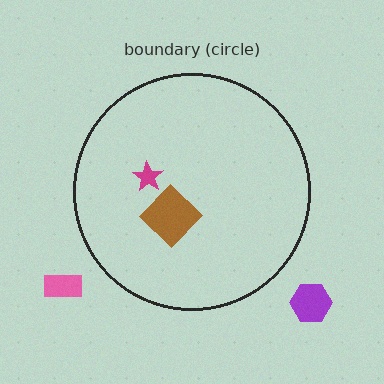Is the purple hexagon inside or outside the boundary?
Outside.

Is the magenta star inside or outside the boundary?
Inside.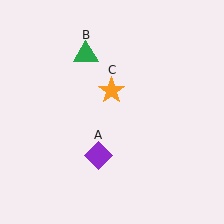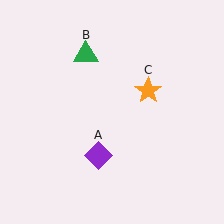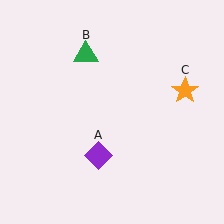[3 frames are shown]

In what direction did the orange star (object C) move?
The orange star (object C) moved right.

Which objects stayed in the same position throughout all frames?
Purple diamond (object A) and green triangle (object B) remained stationary.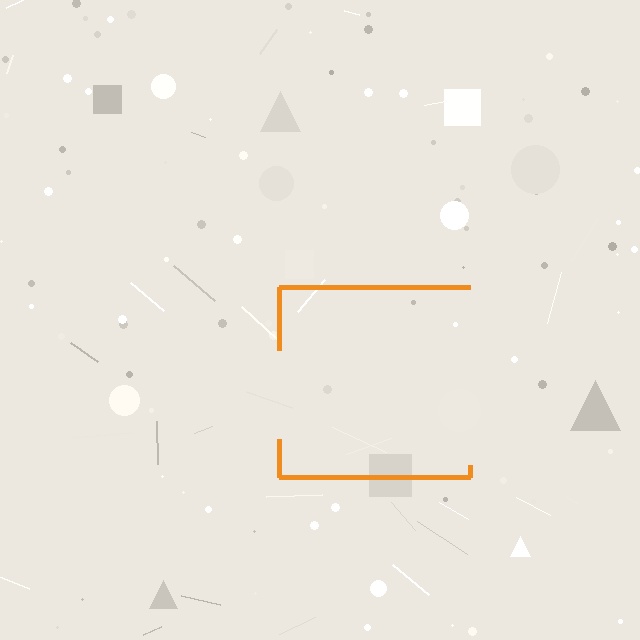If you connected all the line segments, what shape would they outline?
They would outline a square.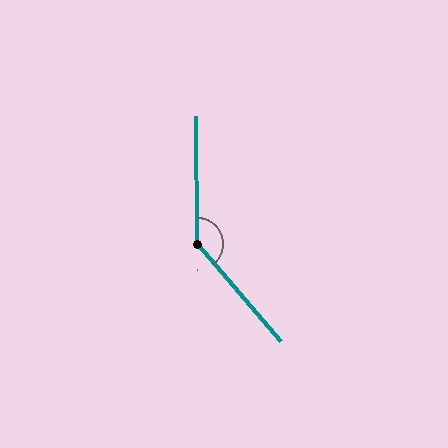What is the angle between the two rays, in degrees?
Approximately 140 degrees.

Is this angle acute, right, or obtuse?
It is obtuse.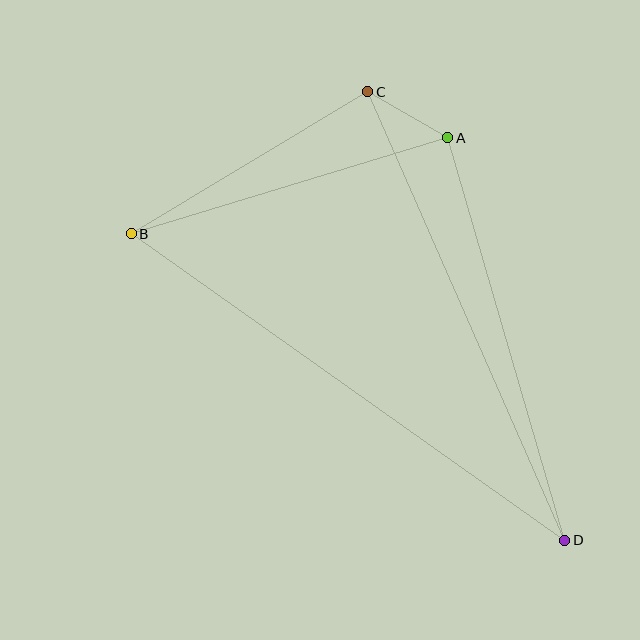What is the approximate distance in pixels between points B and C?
The distance between B and C is approximately 276 pixels.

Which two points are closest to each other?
Points A and C are closest to each other.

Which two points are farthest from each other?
Points B and D are farthest from each other.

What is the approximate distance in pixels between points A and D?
The distance between A and D is approximately 419 pixels.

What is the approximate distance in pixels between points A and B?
The distance between A and B is approximately 330 pixels.